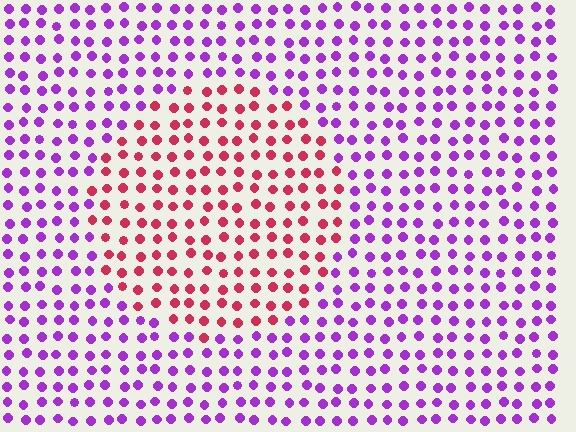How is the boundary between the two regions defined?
The boundary is defined purely by a slight shift in hue (about 60 degrees). Spacing, size, and orientation are identical on both sides.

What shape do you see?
I see a circle.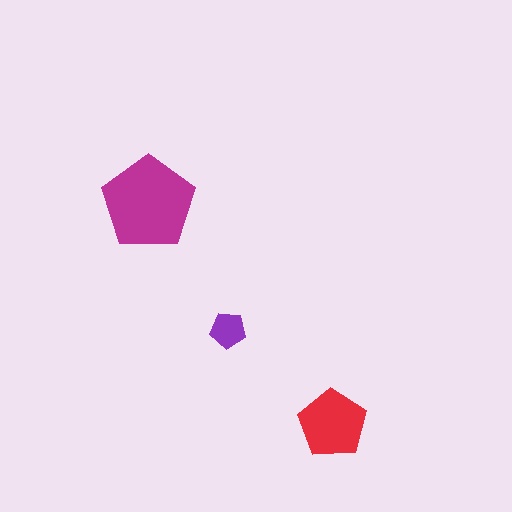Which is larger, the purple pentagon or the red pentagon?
The red one.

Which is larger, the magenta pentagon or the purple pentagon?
The magenta one.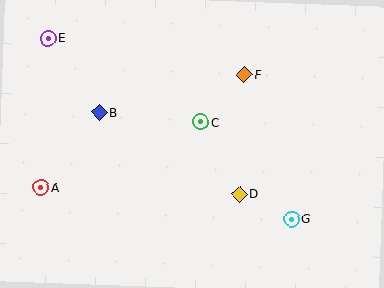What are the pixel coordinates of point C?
Point C is at (201, 122).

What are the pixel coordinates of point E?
Point E is at (48, 38).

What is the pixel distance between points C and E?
The distance between C and E is 174 pixels.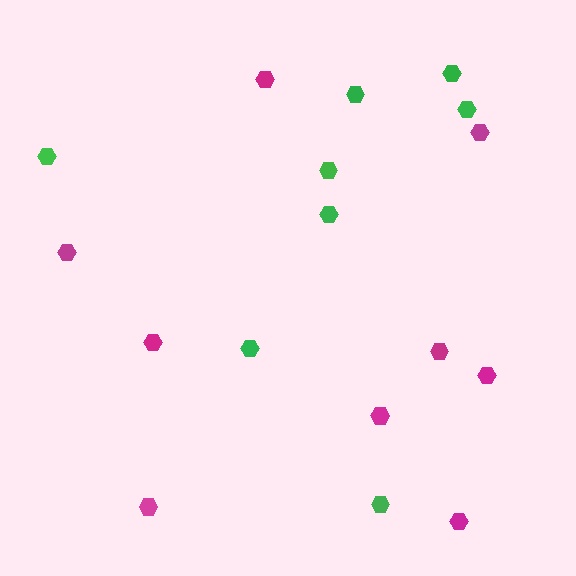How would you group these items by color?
There are 2 groups: one group of magenta hexagons (9) and one group of green hexagons (8).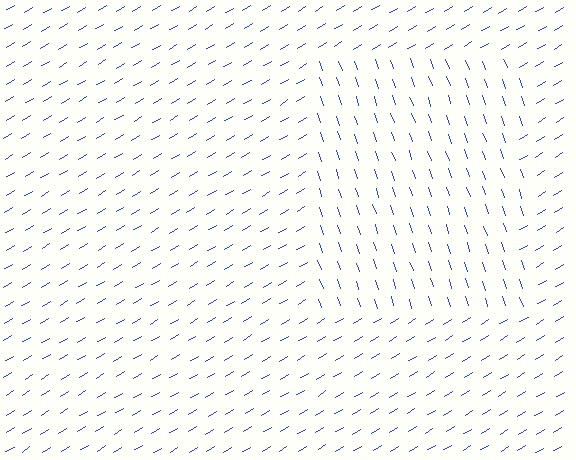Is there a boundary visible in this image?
Yes, there is a texture boundary formed by a change in line orientation.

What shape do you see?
I see a rectangle.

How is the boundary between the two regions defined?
The boundary is defined purely by a change in line orientation (approximately 78 degrees difference). All lines are the same color and thickness.